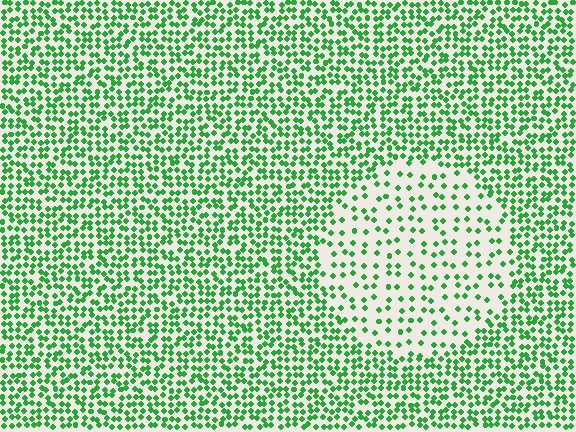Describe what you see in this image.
The image contains small green elements arranged at two different densities. A circle-shaped region is visible where the elements are less densely packed than the surrounding area.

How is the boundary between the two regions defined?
The boundary is defined by a change in element density (approximately 2.4x ratio). All elements are the same color, size, and shape.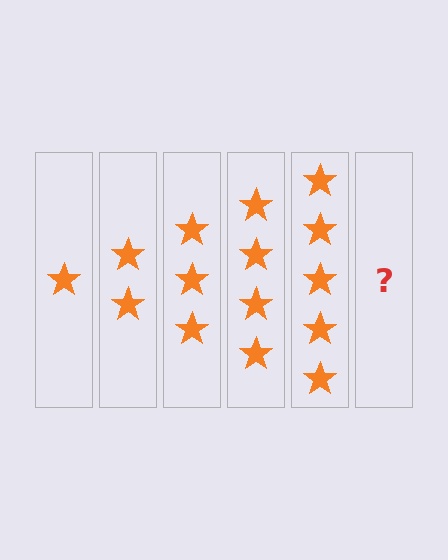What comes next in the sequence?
The next element should be 6 stars.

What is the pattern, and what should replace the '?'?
The pattern is that each step adds one more star. The '?' should be 6 stars.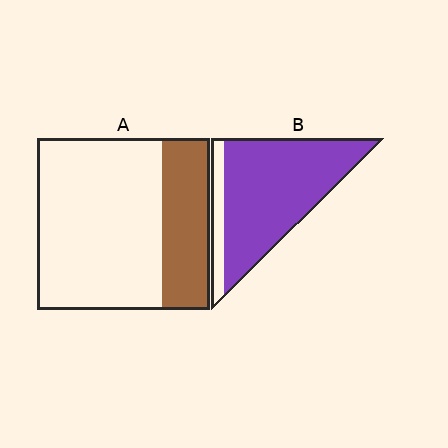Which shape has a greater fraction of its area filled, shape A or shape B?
Shape B.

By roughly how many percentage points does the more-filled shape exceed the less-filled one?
By roughly 60 percentage points (B over A).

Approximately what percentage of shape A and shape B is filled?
A is approximately 30% and B is approximately 85%.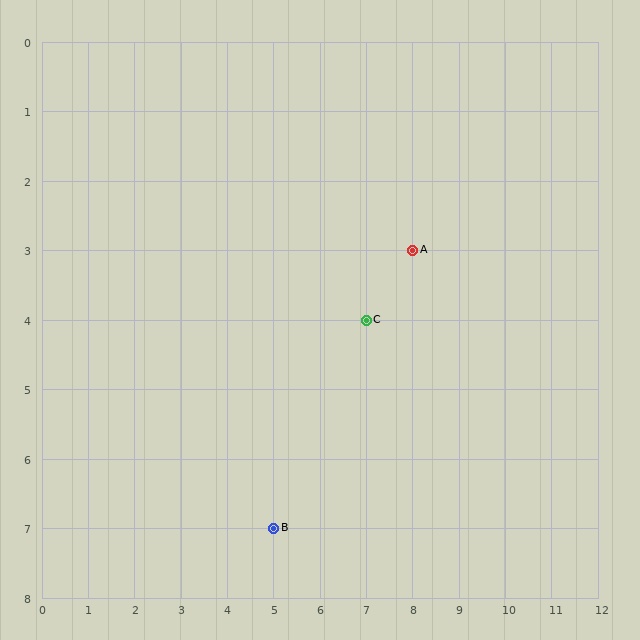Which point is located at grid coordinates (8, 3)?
Point A is at (8, 3).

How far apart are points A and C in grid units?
Points A and C are 1 column and 1 row apart (about 1.4 grid units diagonally).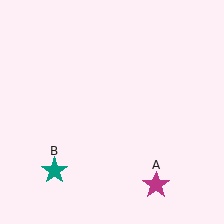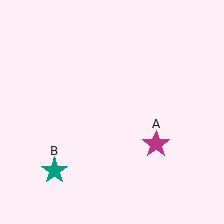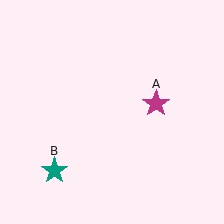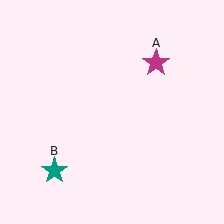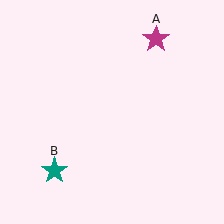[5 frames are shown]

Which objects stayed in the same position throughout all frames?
Teal star (object B) remained stationary.